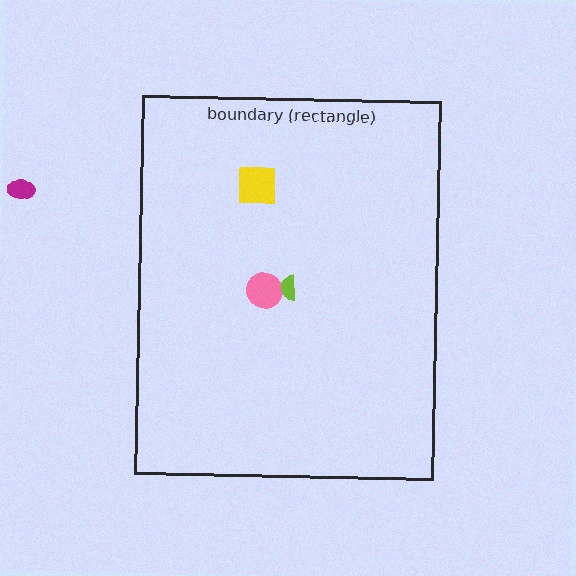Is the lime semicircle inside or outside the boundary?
Inside.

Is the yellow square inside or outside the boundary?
Inside.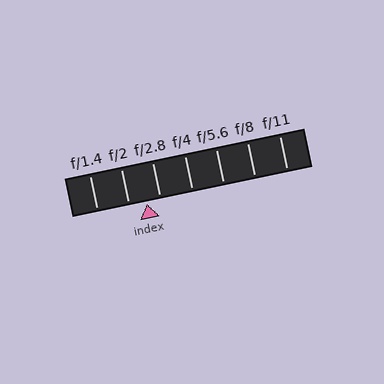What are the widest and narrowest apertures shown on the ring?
The widest aperture shown is f/1.4 and the narrowest is f/11.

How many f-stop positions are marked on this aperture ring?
There are 7 f-stop positions marked.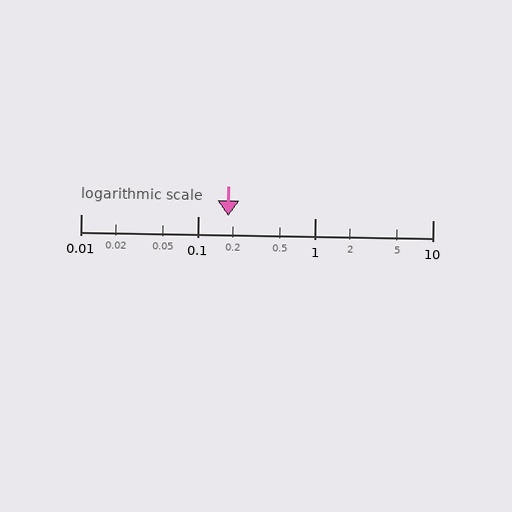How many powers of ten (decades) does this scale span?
The scale spans 3 decades, from 0.01 to 10.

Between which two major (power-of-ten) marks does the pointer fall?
The pointer is between 0.1 and 1.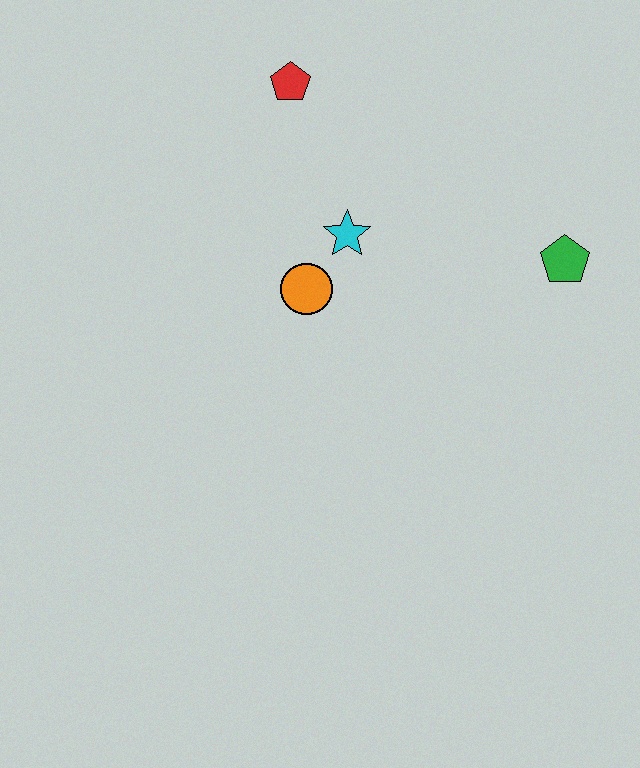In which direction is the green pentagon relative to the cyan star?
The green pentagon is to the right of the cyan star.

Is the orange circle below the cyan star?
Yes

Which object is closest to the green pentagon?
The cyan star is closest to the green pentagon.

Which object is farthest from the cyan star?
The green pentagon is farthest from the cyan star.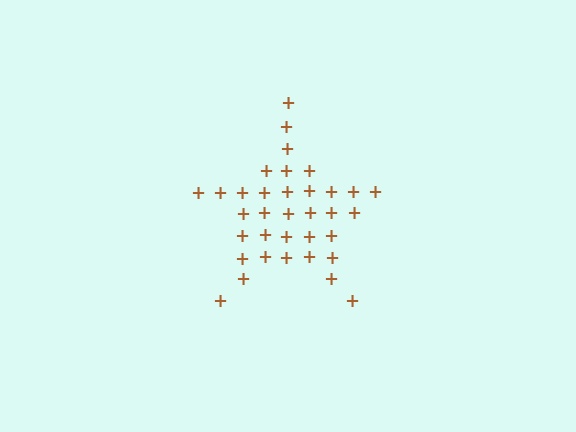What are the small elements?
The small elements are plus signs.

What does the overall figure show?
The overall figure shows a star.